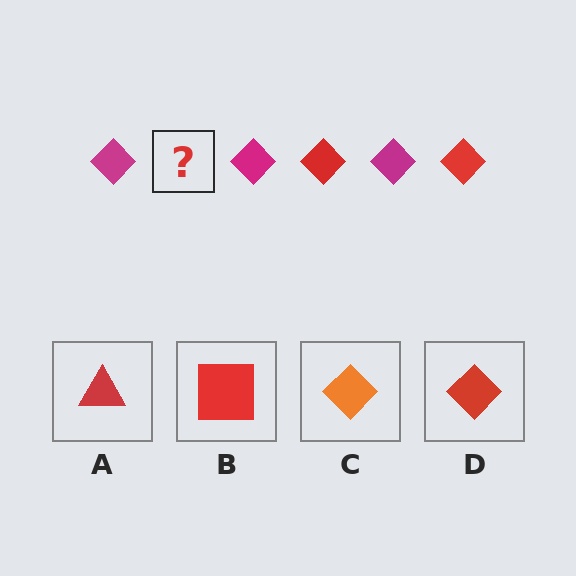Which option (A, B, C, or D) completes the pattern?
D.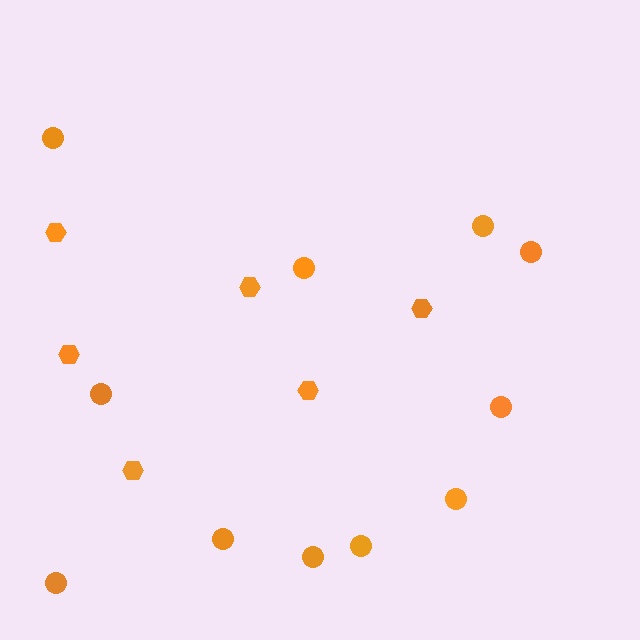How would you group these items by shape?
There are 2 groups: one group of circles (11) and one group of hexagons (6).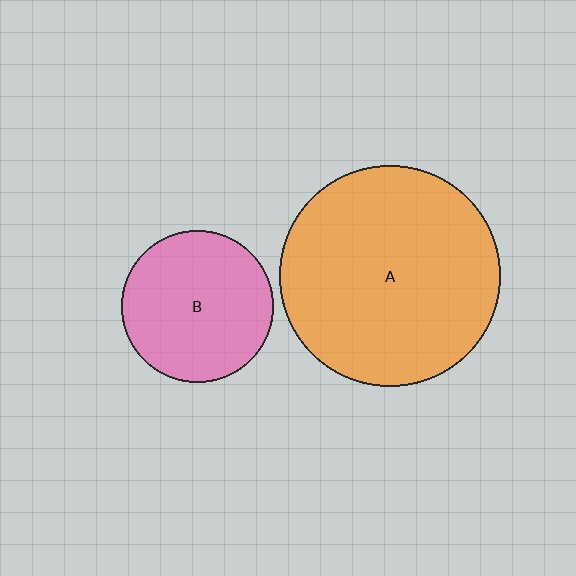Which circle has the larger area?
Circle A (orange).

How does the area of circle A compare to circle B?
Approximately 2.1 times.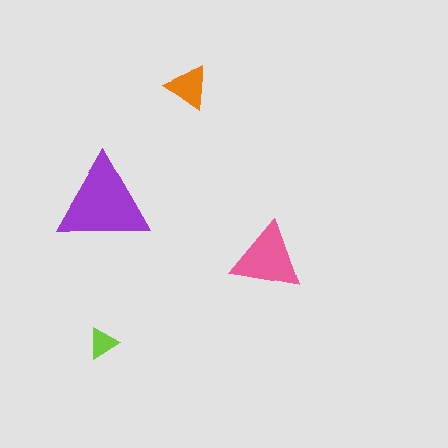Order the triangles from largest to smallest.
the purple one, the pink one, the orange one, the lime one.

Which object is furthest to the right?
The pink triangle is rightmost.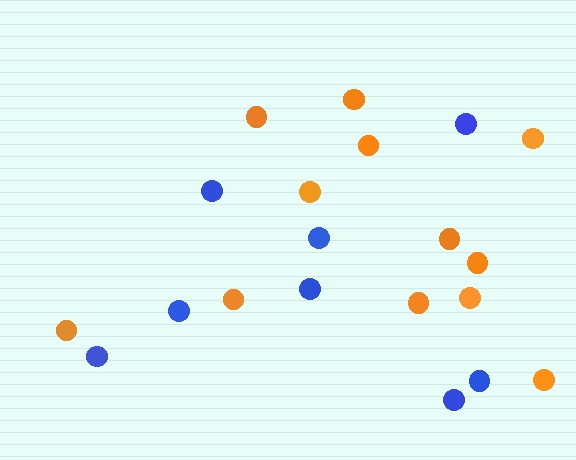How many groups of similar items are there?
There are 2 groups: one group of blue circles (8) and one group of orange circles (12).